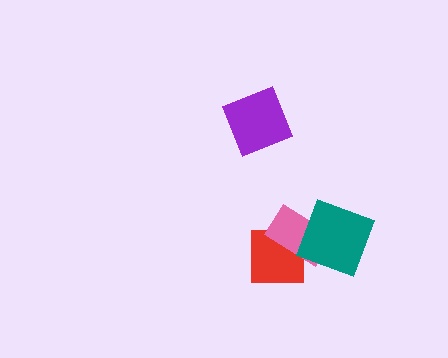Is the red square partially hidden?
Yes, it is partially covered by another shape.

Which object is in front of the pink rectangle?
The teal diamond is in front of the pink rectangle.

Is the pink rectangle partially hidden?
Yes, it is partially covered by another shape.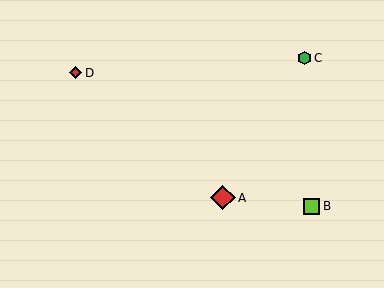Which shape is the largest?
The red diamond (labeled A) is the largest.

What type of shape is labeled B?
Shape B is a lime square.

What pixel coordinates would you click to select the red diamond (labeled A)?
Click at (223, 198) to select the red diamond A.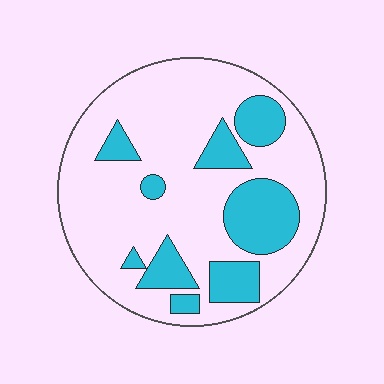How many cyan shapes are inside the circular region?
9.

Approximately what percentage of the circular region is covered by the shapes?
Approximately 25%.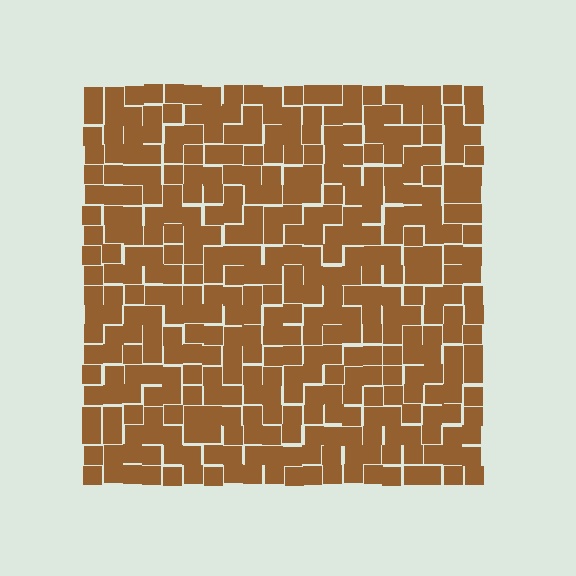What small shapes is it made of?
It is made of small squares.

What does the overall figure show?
The overall figure shows a square.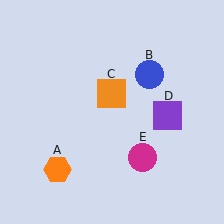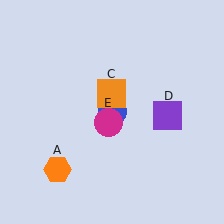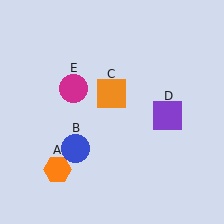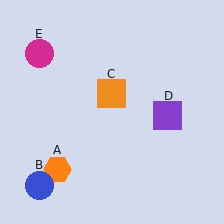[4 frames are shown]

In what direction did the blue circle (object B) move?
The blue circle (object B) moved down and to the left.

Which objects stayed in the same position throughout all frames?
Orange hexagon (object A) and orange square (object C) and purple square (object D) remained stationary.